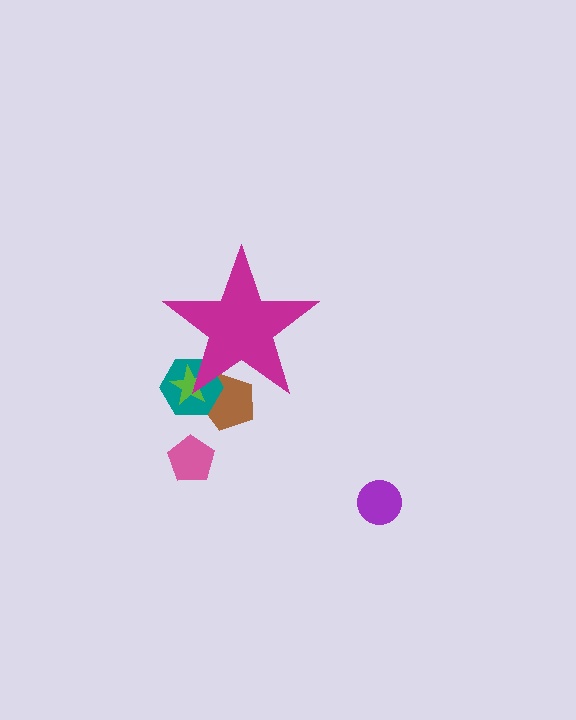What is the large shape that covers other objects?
A magenta star.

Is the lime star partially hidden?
Yes, the lime star is partially hidden behind the magenta star.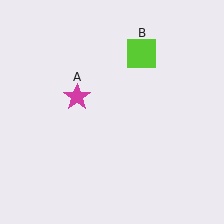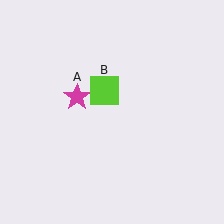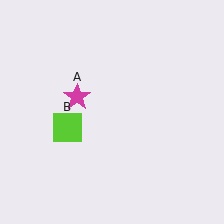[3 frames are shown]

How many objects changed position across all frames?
1 object changed position: lime square (object B).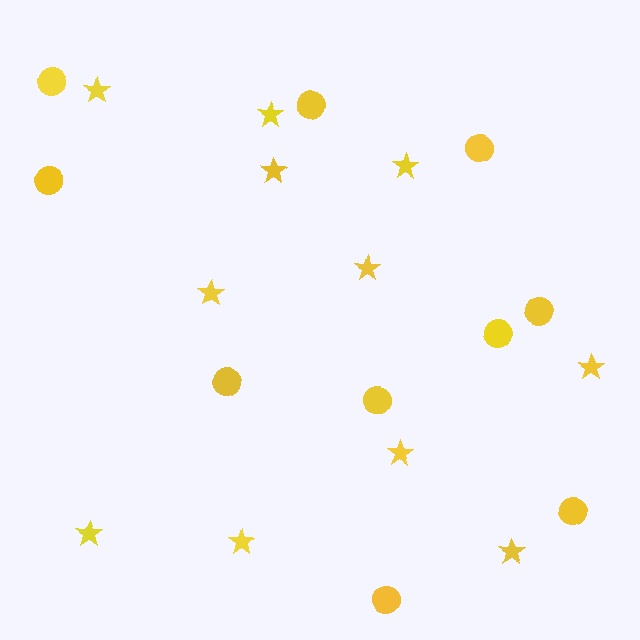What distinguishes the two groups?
There are 2 groups: one group of stars (11) and one group of circles (10).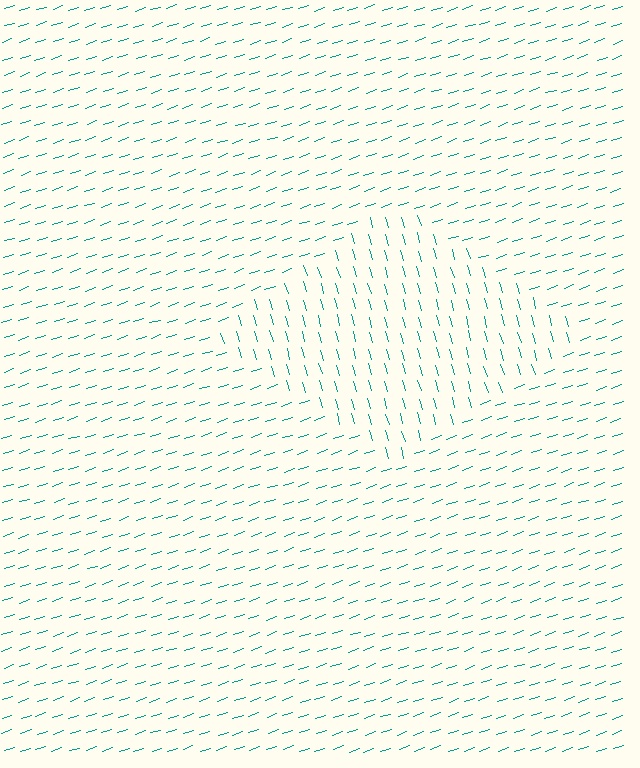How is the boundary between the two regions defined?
The boundary is defined purely by a change in line orientation (approximately 88 degrees difference). All lines are the same color and thickness.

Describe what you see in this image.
The image is filled with small teal line segments. A diamond region in the image has lines oriented differently from the surrounding lines, creating a visible texture boundary.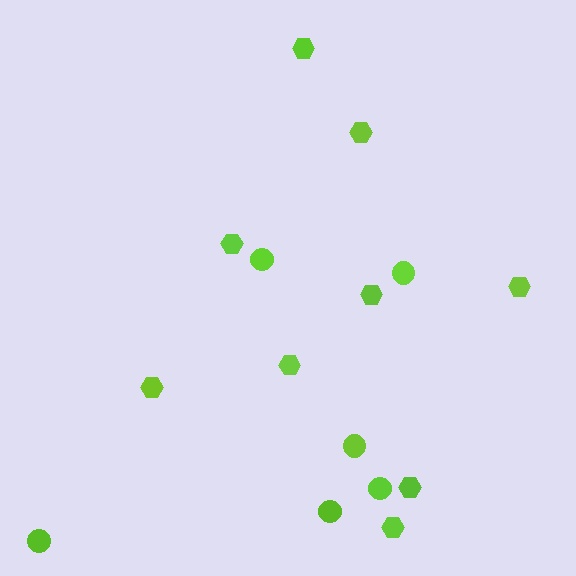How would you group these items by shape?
There are 2 groups: one group of hexagons (9) and one group of circles (6).